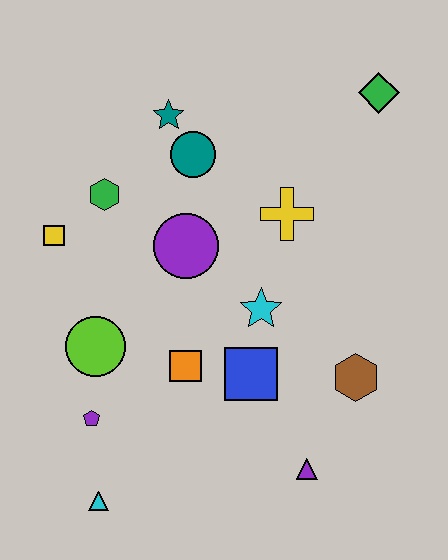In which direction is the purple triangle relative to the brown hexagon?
The purple triangle is below the brown hexagon.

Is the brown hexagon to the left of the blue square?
No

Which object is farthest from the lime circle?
The green diamond is farthest from the lime circle.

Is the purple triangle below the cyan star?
Yes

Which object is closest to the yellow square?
The green hexagon is closest to the yellow square.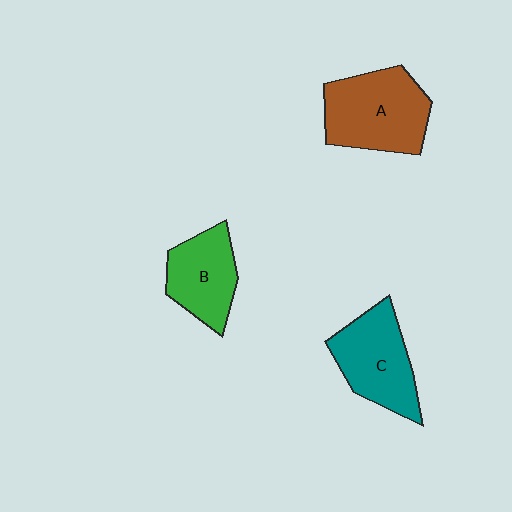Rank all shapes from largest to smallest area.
From largest to smallest: A (brown), C (teal), B (green).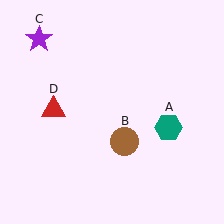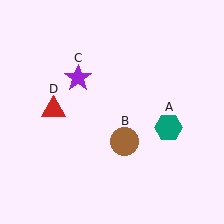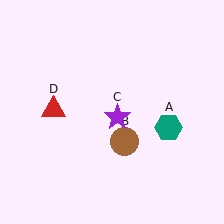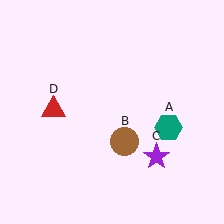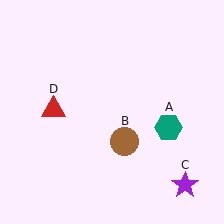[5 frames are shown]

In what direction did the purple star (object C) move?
The purple star (object C) moved down and to the right.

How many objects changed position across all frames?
1 object changed position: purple star (object C).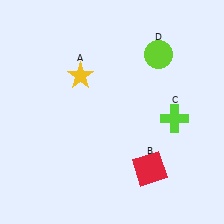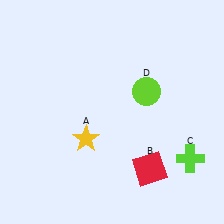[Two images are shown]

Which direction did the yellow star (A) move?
The yellow star (A) moved down.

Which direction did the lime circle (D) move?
The lime circle (D) moved down.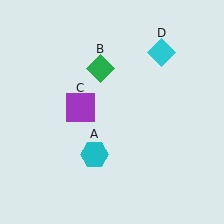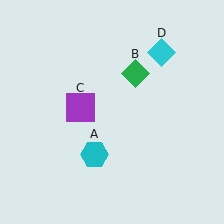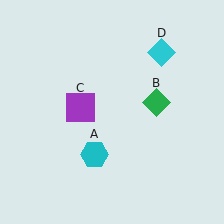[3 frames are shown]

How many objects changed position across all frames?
1 object changed position: green diamond (object B).